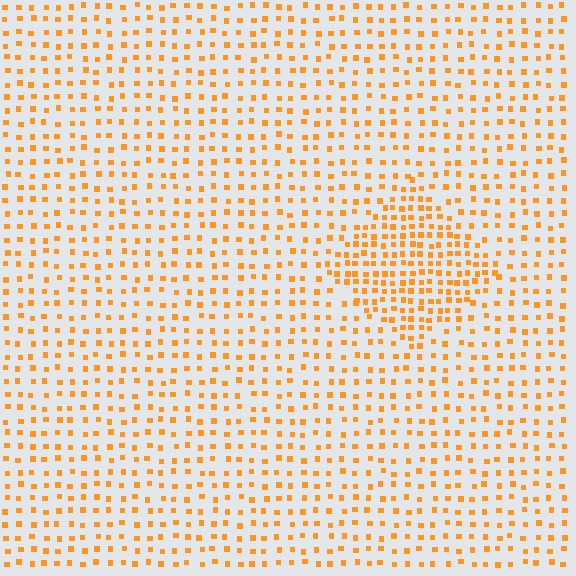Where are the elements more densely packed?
The elements are more densely packed inside the diamond boundary.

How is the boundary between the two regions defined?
The boundary is defined by a change in element density (approximately 2.0x ratio). All elements are the same color, size, and shape.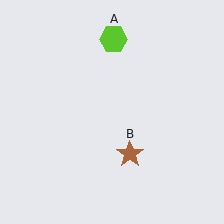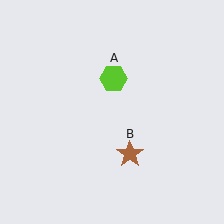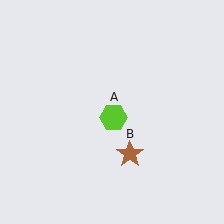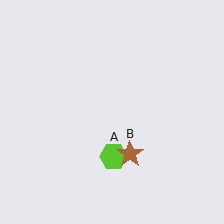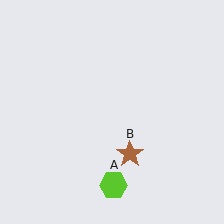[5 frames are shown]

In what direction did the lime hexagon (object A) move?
The lime hexagon (object A) moved down.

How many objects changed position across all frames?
1 object changed position: lime hexagon (object A).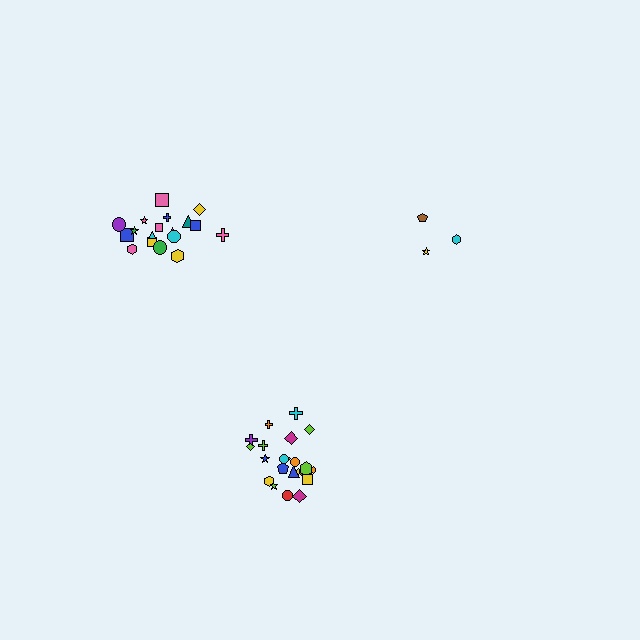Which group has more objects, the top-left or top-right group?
The top-left group.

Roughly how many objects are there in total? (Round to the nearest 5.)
Roughly 45 objects in total.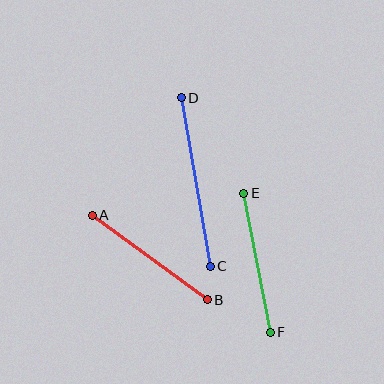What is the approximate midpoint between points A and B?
The midpoint is at approximately (150, 258) pixels.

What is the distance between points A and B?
The distance is approximately 143 pixels.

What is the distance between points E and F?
The distance is approximately 142 pixels.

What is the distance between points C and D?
The distance is approximately 171 pixels.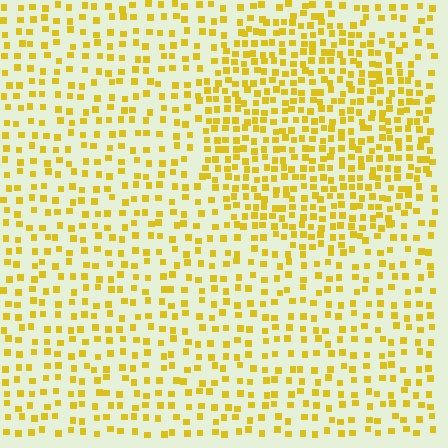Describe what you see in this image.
The image contains small yellow elements arranged at two different densities. A circle-shaped region is visible where the elements are more densely packed than the surrounding area.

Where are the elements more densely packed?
The elements are more densely packed inside the circle boundary.